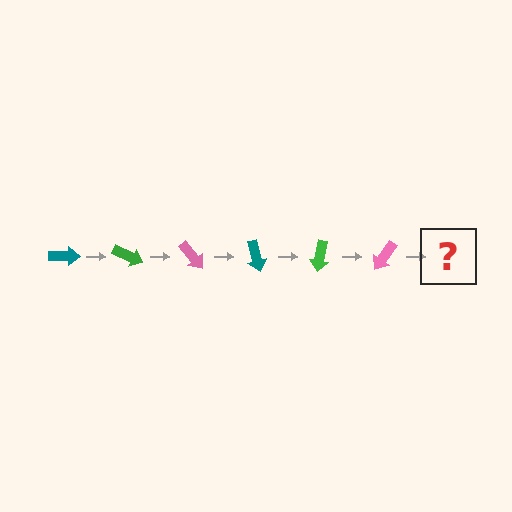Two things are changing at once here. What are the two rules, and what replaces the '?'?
The two rules are that it rotates 25 degrees each step and the color cycles through teal, green, and pink. The '?' should be a teal arrow, rotated 150 degrees from the start.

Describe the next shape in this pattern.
It should be a teal arrow, rotated 150 degrees from the start.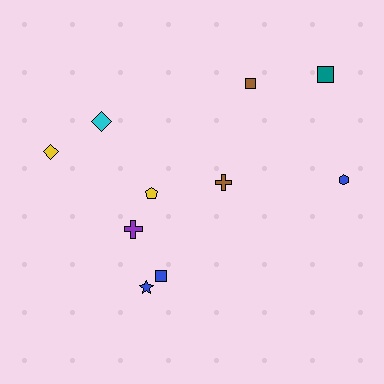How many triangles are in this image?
There are no triangles.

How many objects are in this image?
There are 10 objects.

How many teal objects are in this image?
There is 1 teal object.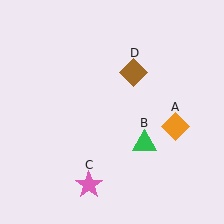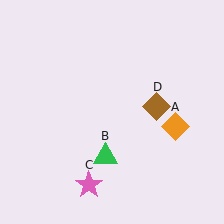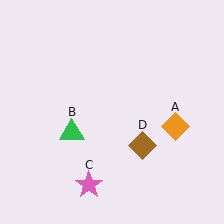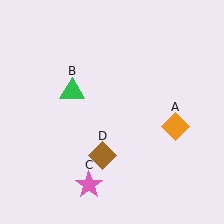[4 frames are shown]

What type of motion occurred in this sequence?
The green triangle (object B), brown diamond (object D) rotated clockwise around the center of the scene.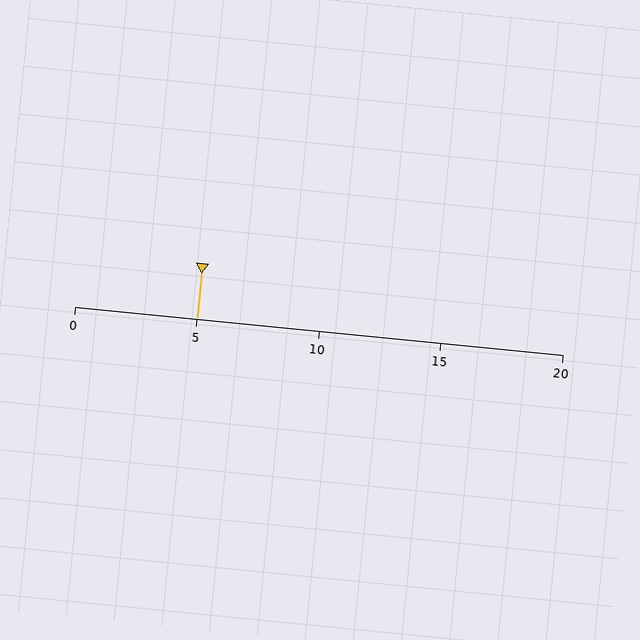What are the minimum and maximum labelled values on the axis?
The axis runs from 0 to 20.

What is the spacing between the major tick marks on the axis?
The major ticks are spaced 5 apart.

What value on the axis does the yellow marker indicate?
The marker indicates approximately 5.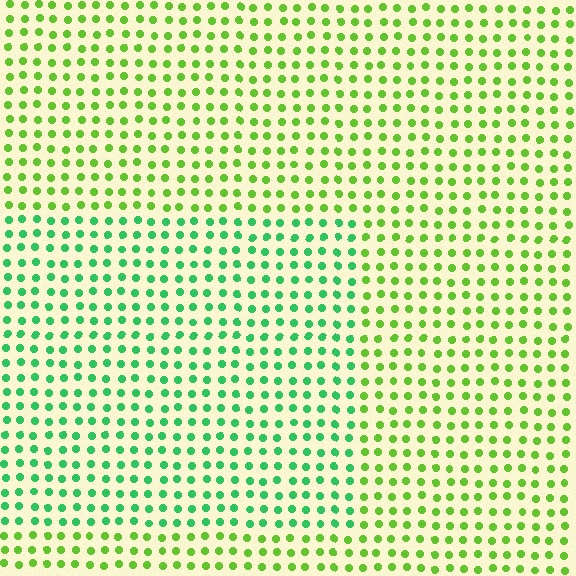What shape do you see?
I see a rectangle.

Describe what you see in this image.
The image is filled with small lime elements in a uniform arrangement. A rectangle-shaped region is visible where the elements are tinted to a slightly different hue, forming a subtle color boundary.